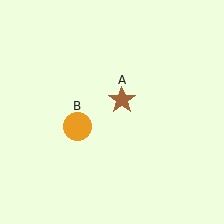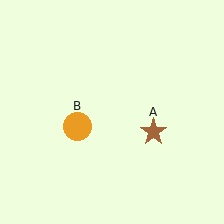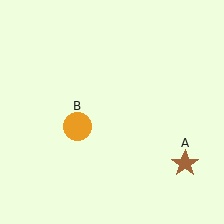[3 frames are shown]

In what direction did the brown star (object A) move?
The brown star (object A) moved down and to the right.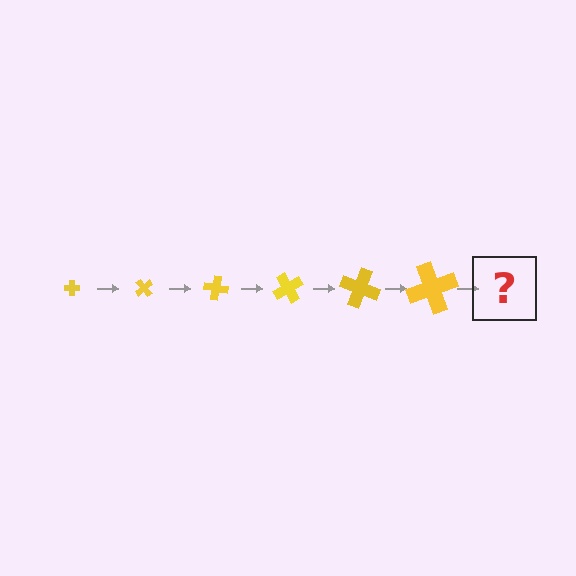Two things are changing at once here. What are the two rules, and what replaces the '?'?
The two rules are that the cross grows larger each step and it rotates 50 degrees each step. The '?' should be a cross, larger than the previous one and rotated 300 degrees from the start.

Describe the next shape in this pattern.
It should be a cross, larger than the previous one and rotated 300 degrees from the start.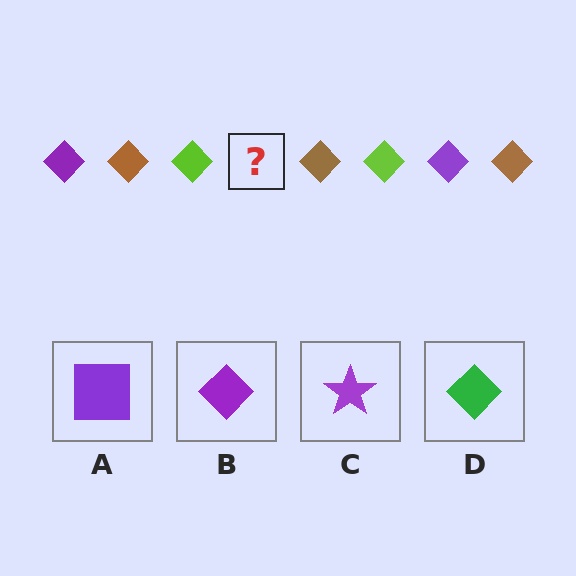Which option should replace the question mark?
Option B.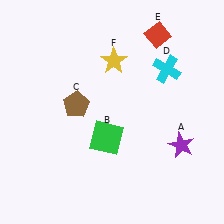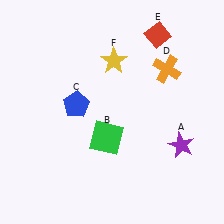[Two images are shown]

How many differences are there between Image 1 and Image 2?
There are 2 differences between the two images.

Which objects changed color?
C changed from brown to blue. D changed from cyan to orange.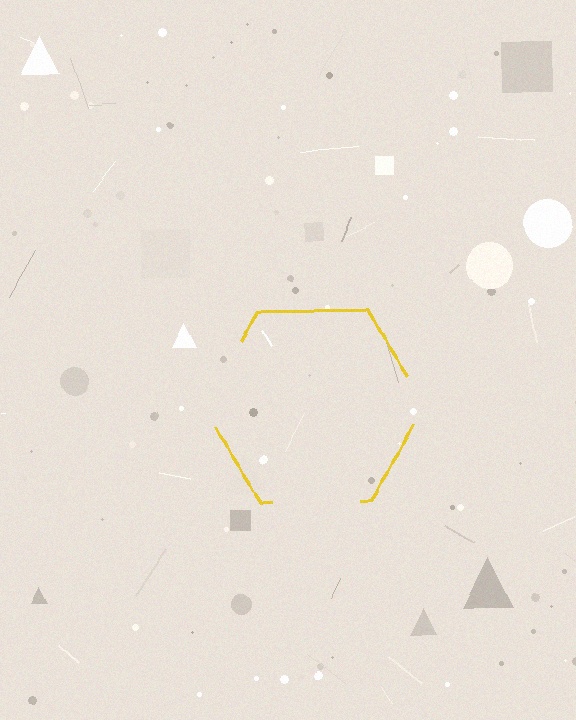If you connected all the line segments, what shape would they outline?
They would outline a hexagon.